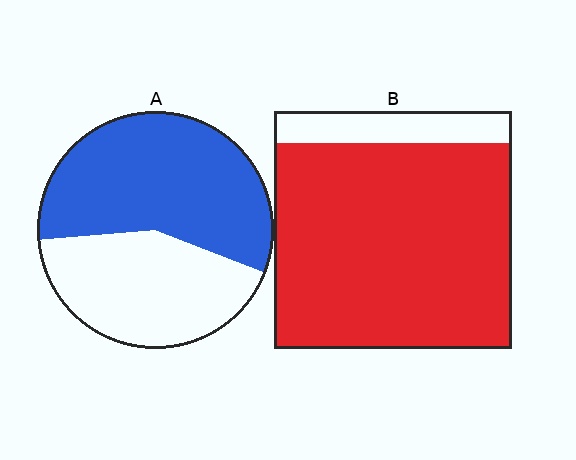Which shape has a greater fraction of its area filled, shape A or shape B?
Shape B.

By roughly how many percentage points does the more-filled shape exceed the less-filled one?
By roughly 30 percentage points (B over A).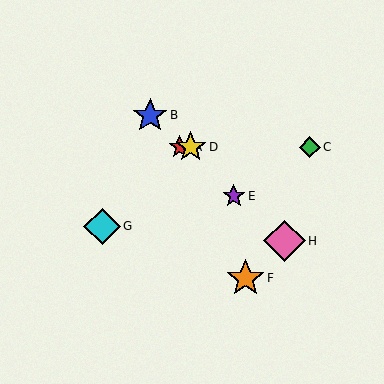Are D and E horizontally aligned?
No, D is at y≈147 and E is at y≈196.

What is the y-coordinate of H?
Object H is at y≈241.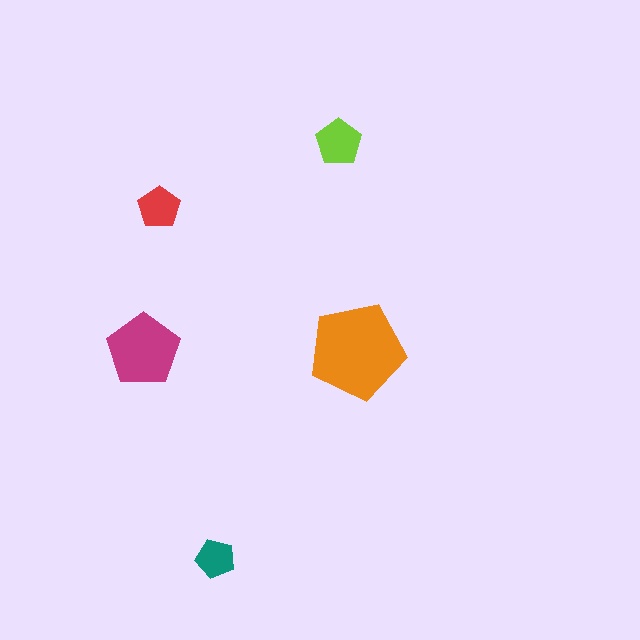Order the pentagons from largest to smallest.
the orange one, the magenta one, the lime one, the red one, the teal one.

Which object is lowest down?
The teal pentagon is bottommost.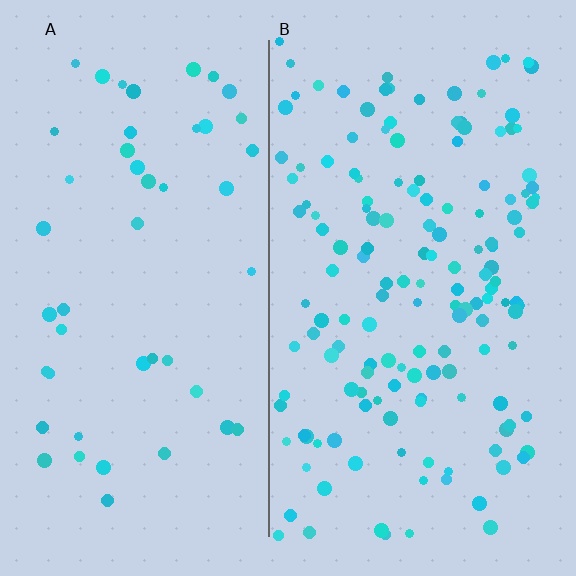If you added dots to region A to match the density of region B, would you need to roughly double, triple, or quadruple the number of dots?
Approximately triple.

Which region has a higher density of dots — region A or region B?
B (the right).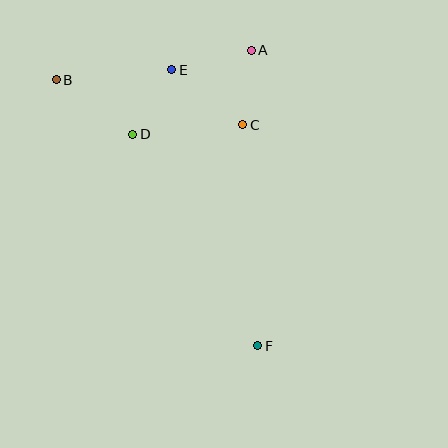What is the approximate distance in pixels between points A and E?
The distance between A and E is approximately 82 pixels.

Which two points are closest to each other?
Points A and C are closest to each other.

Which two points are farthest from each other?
Points B and F are farthest from each other.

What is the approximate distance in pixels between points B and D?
The distance between B and D is approximately 94 pixels.